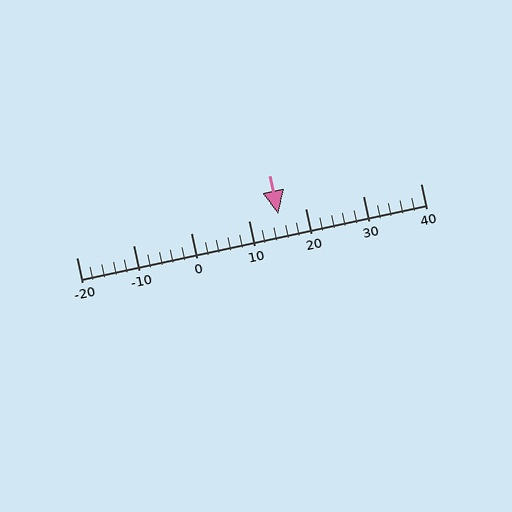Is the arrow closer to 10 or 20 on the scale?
The arrow is closer to 20.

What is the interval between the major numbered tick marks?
The major tick marks are spaced 10 units apart.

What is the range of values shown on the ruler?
The ruler shows values from -20 to 40.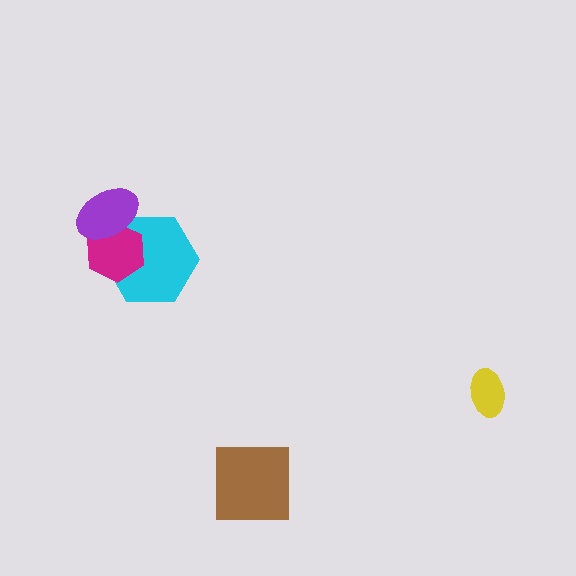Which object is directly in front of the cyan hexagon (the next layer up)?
The magenta hexagon is directly in front of the cyan hexagon.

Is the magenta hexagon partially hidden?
Yes, it is partially covered by another shape.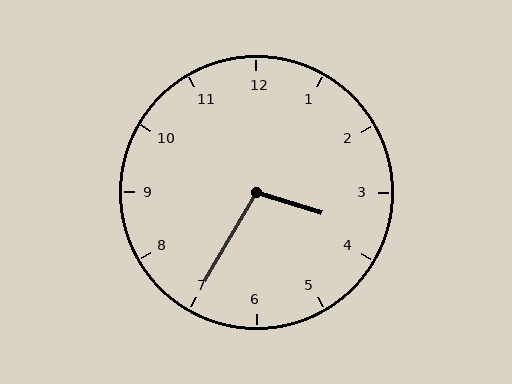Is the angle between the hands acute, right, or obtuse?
It is obtuse.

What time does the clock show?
3:35.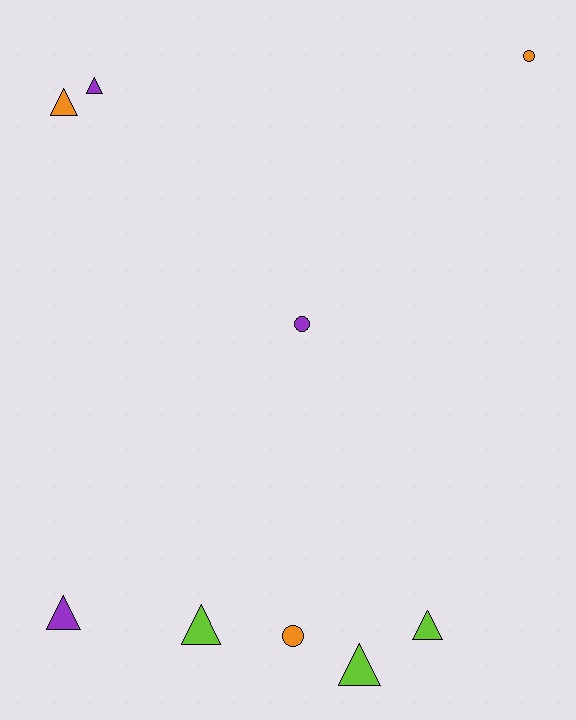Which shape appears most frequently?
Triangle, with 6 objects.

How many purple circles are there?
There is 1 purple circle.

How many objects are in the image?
There are 9 objects.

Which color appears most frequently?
Lime, with 3 objects.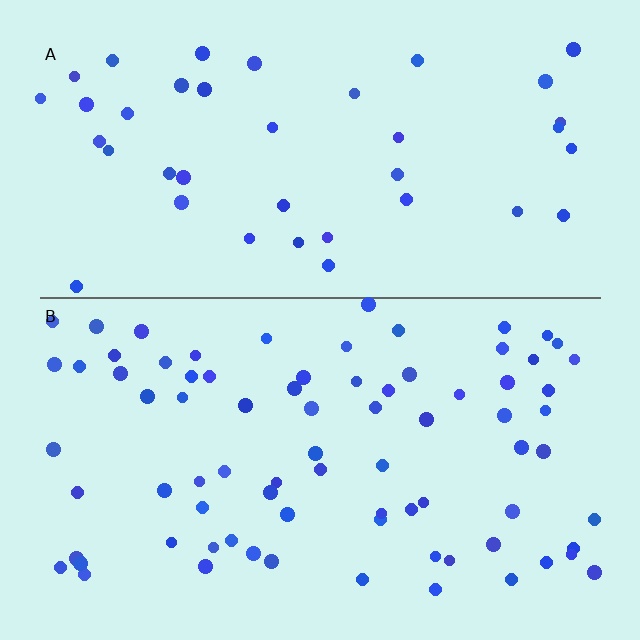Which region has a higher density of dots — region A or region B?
B (the bottom).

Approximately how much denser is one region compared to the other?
Approximately 2.0× — region B over region A.